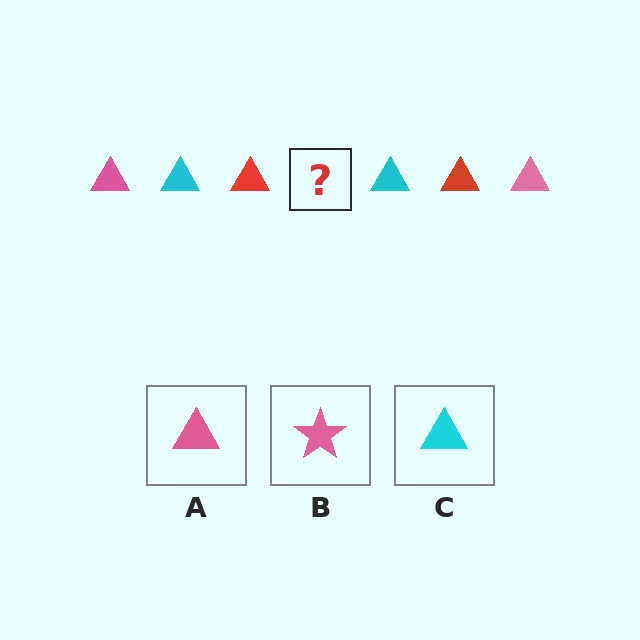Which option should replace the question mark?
Option A.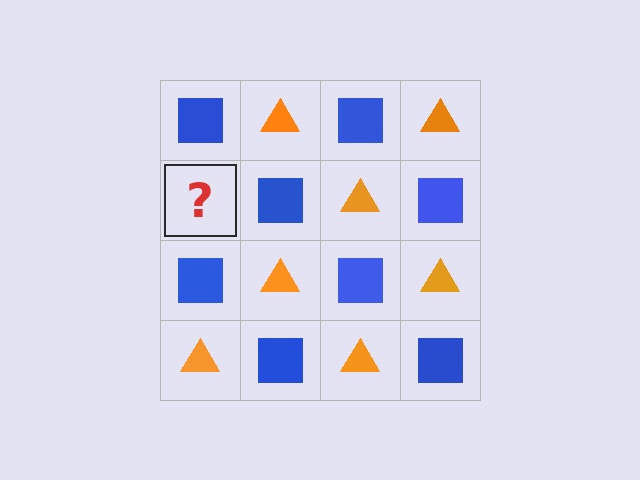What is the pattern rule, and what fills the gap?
The rule is that it alternates blue square and orange triangle in a checkerboard pattern. The gap should be filled with an orange triangle.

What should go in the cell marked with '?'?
The missing cell should contain an orange triangle.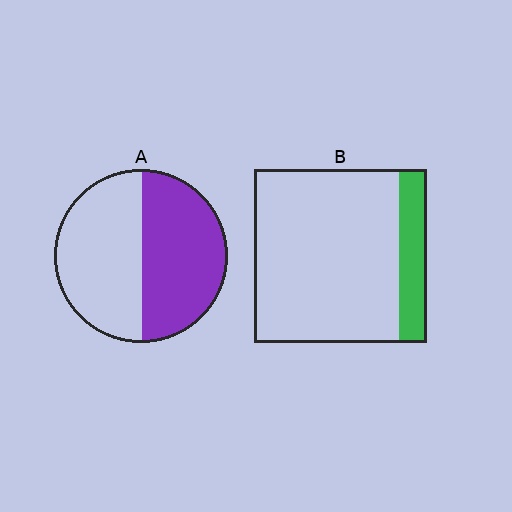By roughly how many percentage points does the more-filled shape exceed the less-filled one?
By roughly 35 percentage points (A over B).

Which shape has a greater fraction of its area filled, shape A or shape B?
Shape A.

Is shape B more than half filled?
No.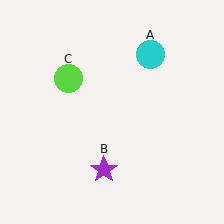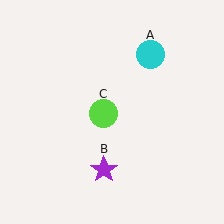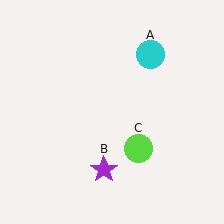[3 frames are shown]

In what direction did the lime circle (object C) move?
The lime circle (object C) moved down and to the right.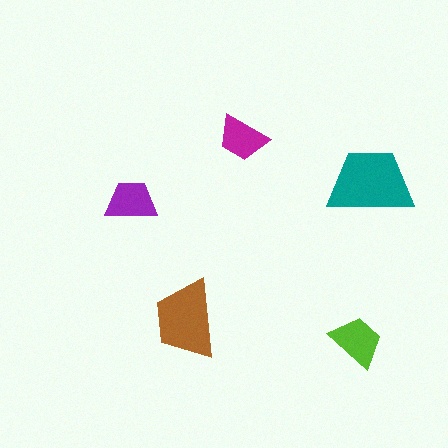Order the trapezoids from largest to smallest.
the teal one, the brown one, the lime one, the purple one, the magenta one.